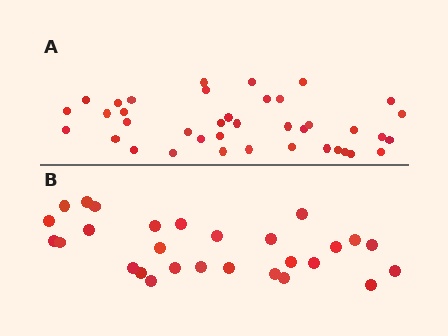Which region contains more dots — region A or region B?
Region A (the top region) has more dots.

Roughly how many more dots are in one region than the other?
Region A has roughly 12 or so more dots than region B.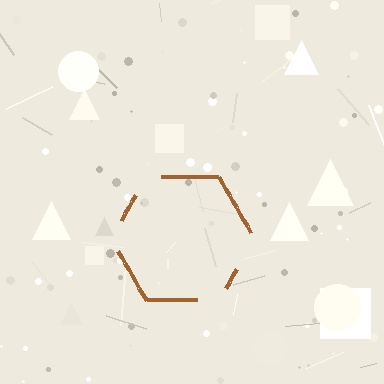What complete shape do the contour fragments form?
The contour fragments form a hexagon.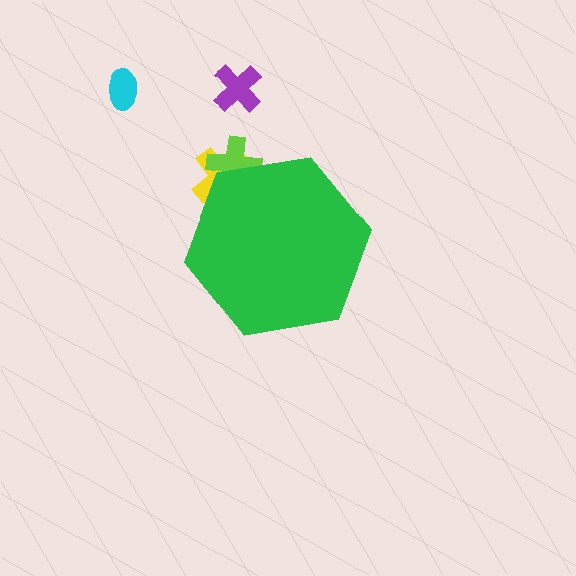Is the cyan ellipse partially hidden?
No, the cyan ellipse is fully visible.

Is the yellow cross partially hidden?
Yes, the yellow cross is partially hidden behind the green hexagon.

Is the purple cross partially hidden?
No, the purple cross is fully visible.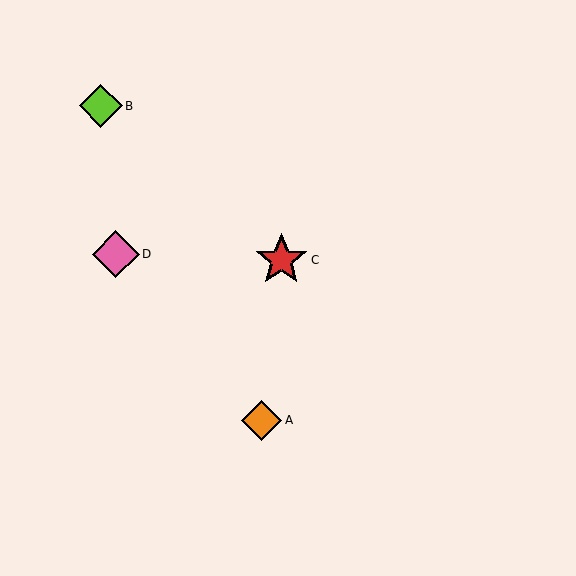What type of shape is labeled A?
Shape A is an orange diamond.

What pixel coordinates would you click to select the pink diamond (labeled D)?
Click at (116, 254) to select the pink diamond D.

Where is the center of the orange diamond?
The center of the orange diamond is at (262, 420).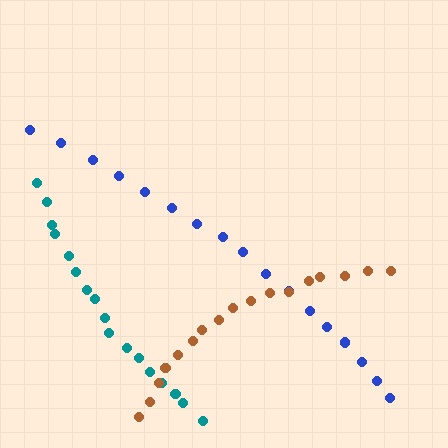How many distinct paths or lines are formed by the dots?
There are 3 distinct paths.